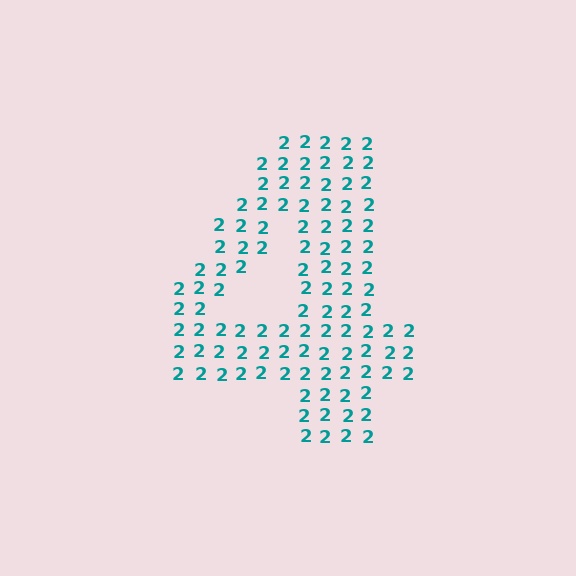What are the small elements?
The small elements are digit 2's.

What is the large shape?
The large shape is the digit 4.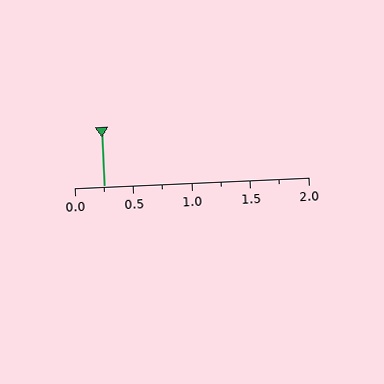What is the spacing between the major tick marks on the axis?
The major ticks are spaced 0.5 apart.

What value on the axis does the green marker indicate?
The marker indicates approximately 0.25.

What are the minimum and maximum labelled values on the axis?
The axis runs from 0.0 to 2.0.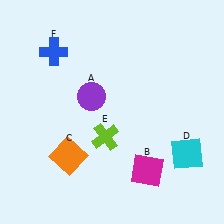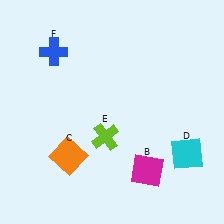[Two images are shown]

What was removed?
The purple circle (A) was removed in Image 2.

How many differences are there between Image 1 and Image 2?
There is 1 difference between the two images.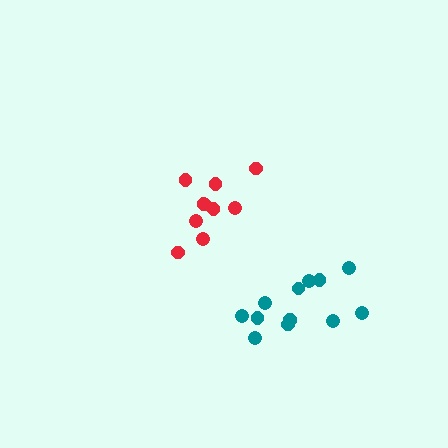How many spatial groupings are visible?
There are 2 spatial groupings.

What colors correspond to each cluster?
The clusters are colored: teal, red.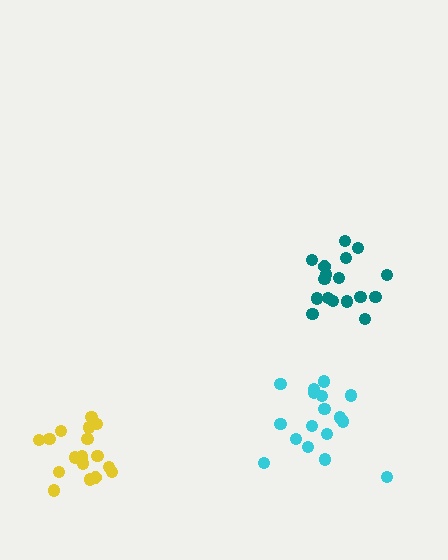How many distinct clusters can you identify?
There are 3 distinct clusters.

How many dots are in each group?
Group 1: 17 dots, Group 2: 17 dots, Group 3: 17 dots (51 total).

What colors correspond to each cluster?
The clusters are colored: yellow, cyan, teal.